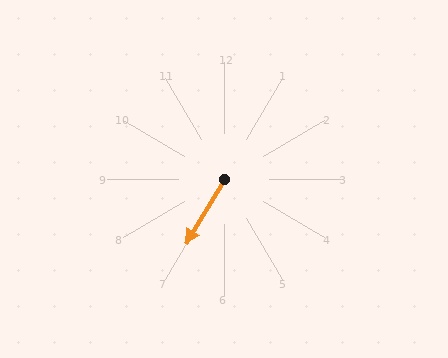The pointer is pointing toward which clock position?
Roughly 7 o'clock.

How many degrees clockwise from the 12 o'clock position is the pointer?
Approximately 211 degrees.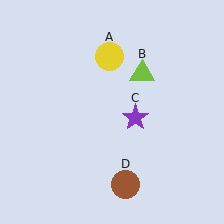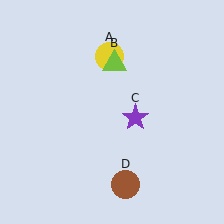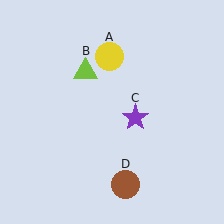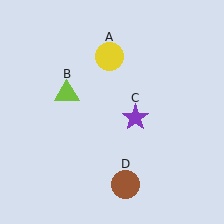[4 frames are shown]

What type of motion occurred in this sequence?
The lime triangle (object B) rotated counterclockwise around the center of the scene.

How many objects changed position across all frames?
1 object changed position: lime triangle (object B).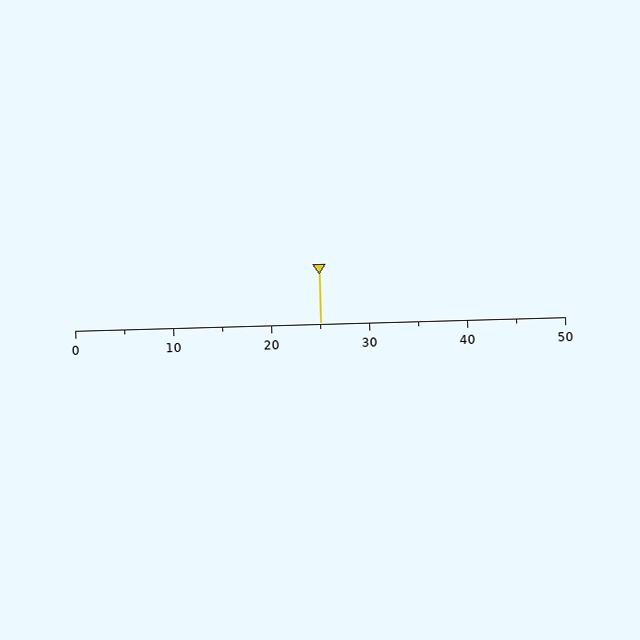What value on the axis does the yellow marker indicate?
The marker indicates approximately 25.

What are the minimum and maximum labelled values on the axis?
The axis runs from 0 to 50.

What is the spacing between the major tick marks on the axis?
The major ticks are spaced 10 apart.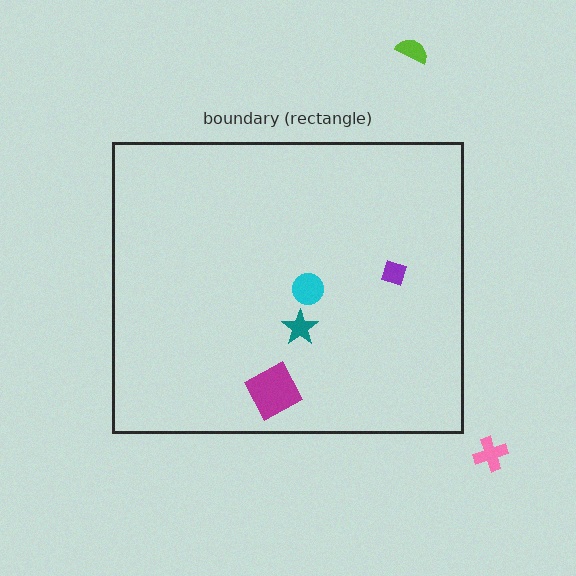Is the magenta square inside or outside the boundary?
Inside.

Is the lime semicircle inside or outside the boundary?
Outside.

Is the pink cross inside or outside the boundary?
Outside.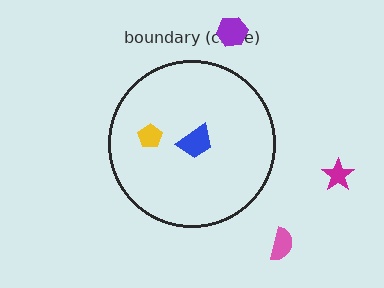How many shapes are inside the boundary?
2 inside, 3 outside.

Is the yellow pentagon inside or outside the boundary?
Inside.